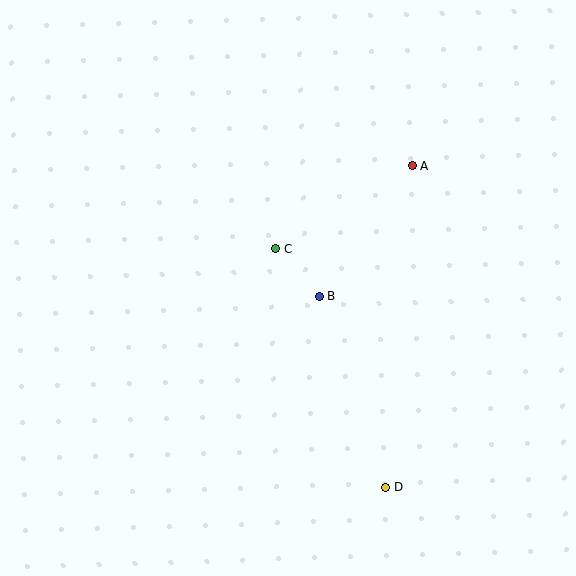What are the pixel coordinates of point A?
Point A is at (412, 166).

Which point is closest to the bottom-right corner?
Point D is closest to the bottom-right corner.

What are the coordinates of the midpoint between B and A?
The midpoint between B and A is at (366, 231).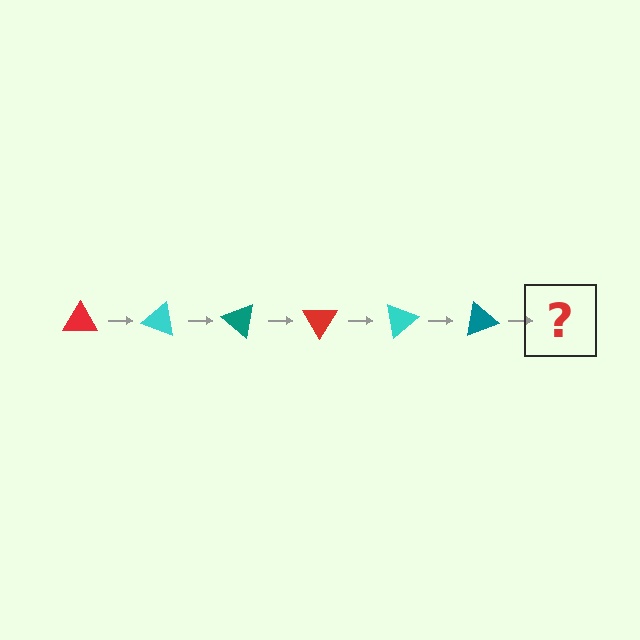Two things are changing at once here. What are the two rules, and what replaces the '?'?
The two rules are that it rotates 20 degrees each step and the color cycles through red, cyan, and teal. The '?' should be a red triangle, rotated 120 degrees from the start.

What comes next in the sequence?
The next element should be a red triangle, rotated 120 degrees from the start.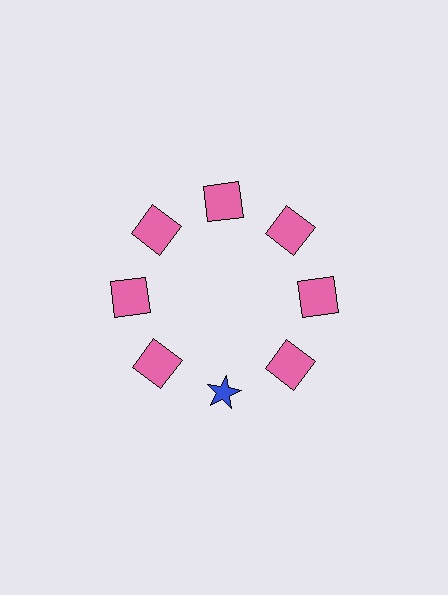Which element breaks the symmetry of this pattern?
The blue star at roughly the 6 o'clock position breaks the symmetry. All other shapes are pink squares.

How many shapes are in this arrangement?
There are 8 shapes arranged in a ring pattern.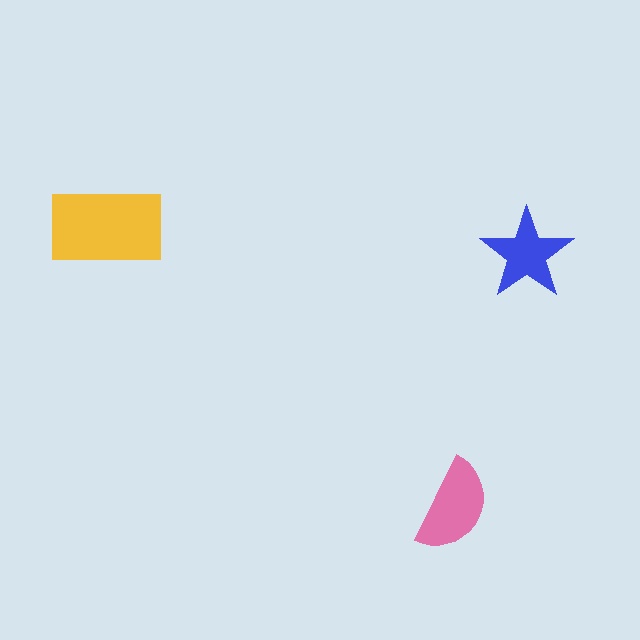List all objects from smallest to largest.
The blue star, the pink semicircle, the yellow rectangle.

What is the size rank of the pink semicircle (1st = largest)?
2nd.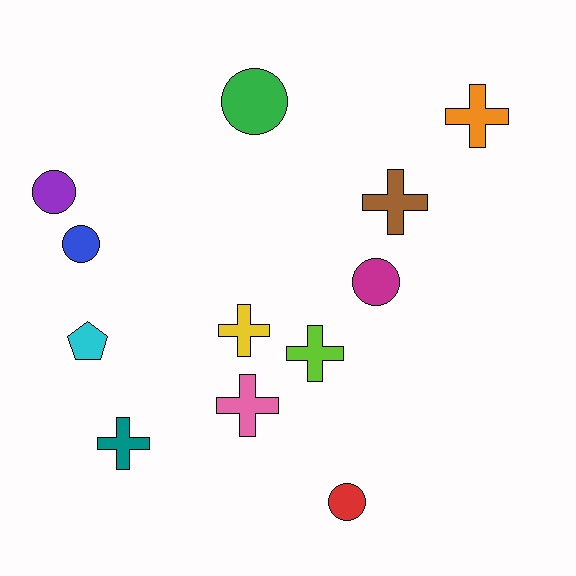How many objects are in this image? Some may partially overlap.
There are 12 objects.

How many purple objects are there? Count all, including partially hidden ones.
There is 1 purple object.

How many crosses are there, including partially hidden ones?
There are 6 crosses.